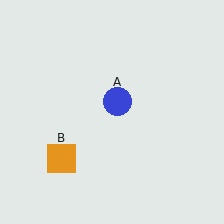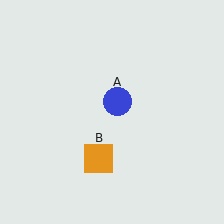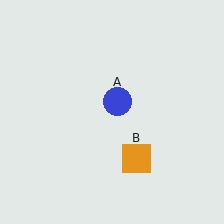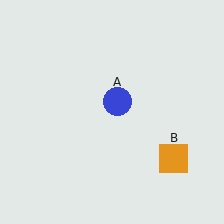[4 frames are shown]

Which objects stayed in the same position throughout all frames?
Blue circle (object A) remained stationary.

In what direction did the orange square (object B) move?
The orange square (object B) moved right.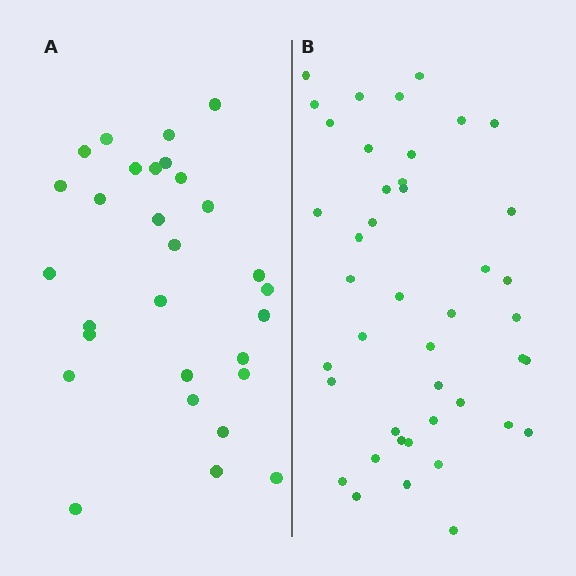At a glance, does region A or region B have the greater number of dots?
Region B (the right region) has more dots.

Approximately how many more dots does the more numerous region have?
Region B has approximately 15 more dots than region A.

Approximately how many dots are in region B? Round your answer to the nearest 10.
About 40 dots. (The exact count is 43, which rounds to 40.)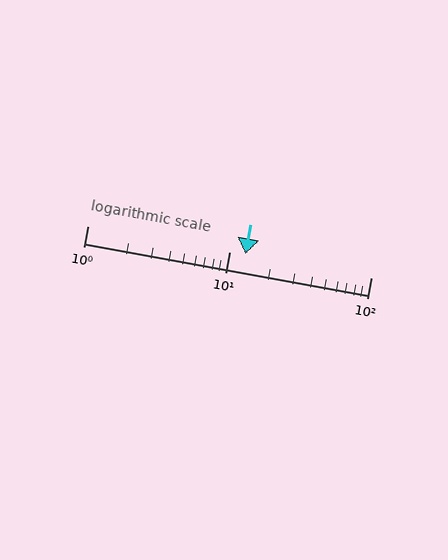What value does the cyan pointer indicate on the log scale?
The pointer indicates approximately 13.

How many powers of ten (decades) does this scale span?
The scale spans 2 decades, from 1 to 100.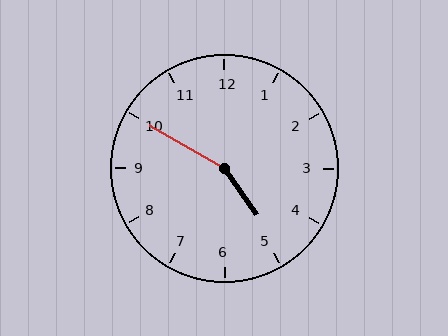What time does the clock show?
4:50.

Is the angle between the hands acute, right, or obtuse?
It is obtuse.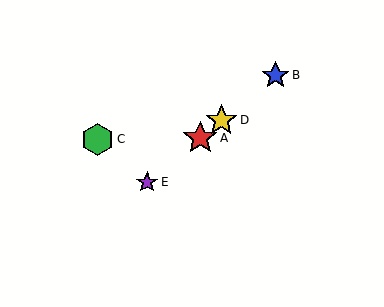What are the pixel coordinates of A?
Object A is at (200, 138).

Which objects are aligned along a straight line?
Objects A, B, D, E are aligned along a straight line.